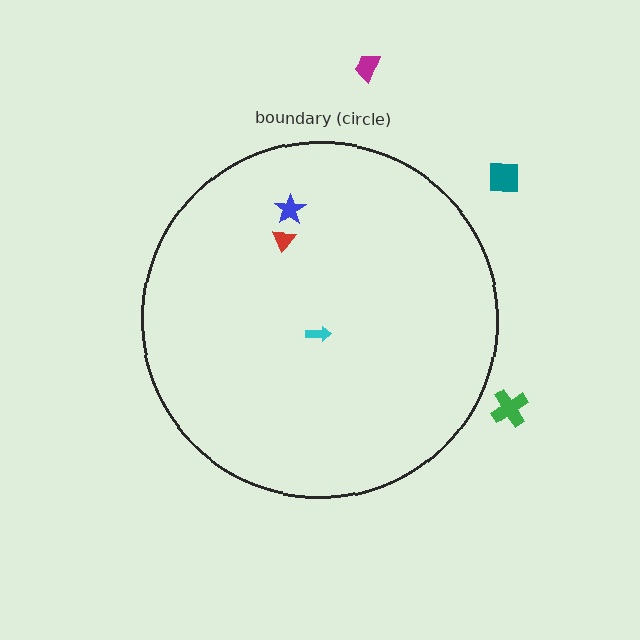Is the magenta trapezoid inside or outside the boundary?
Outside.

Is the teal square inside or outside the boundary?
Outside.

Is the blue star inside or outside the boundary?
Inside.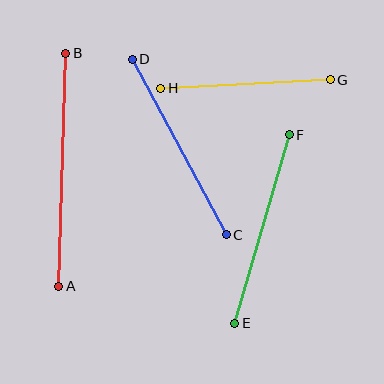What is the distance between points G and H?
The distance is approximately 170 pixels.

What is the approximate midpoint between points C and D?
The midpoint is at approximately (179, 147) pixels.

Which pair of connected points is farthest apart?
Points A and B are farthest apart.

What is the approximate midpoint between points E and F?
The midpoint is at approximately (262, 229) pixels.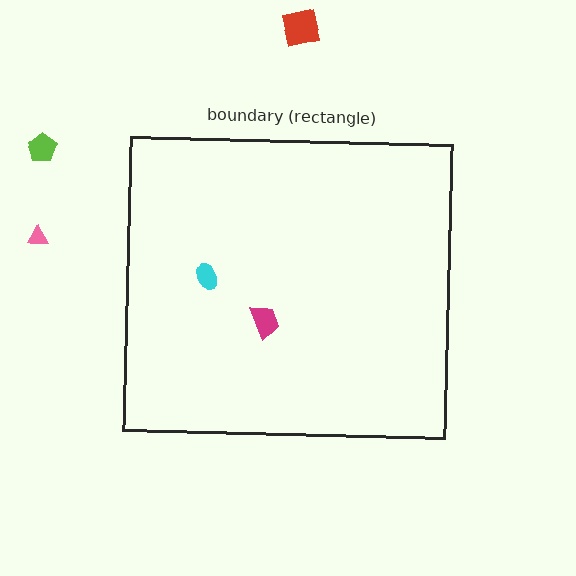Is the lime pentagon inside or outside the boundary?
Outside.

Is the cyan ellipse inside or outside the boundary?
Inside.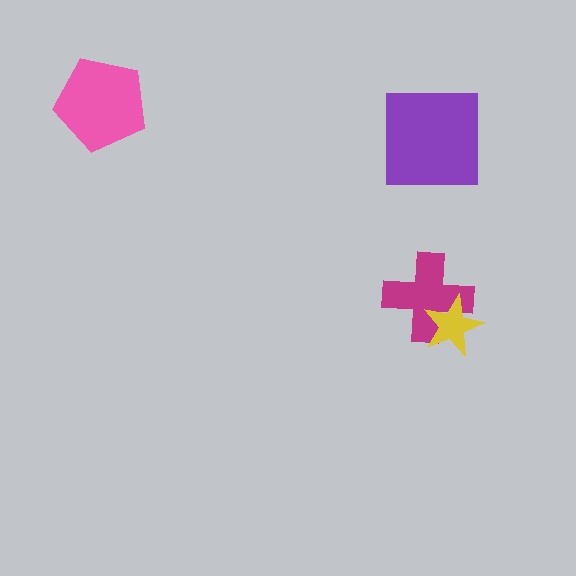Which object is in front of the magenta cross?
The yellow star is in front of the magenta cross.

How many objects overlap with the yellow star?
1 object overlaps with the yellow star.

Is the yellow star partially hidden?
No, no other shape covers it.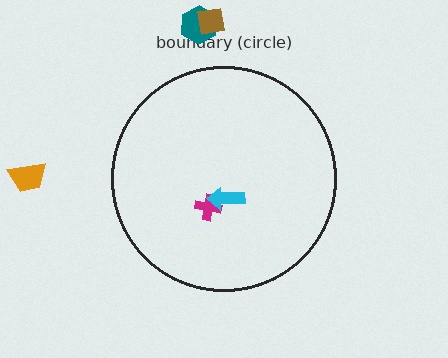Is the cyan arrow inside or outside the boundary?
Inside.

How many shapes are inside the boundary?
2 inside, 3 outside.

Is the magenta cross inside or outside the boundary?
Inside.